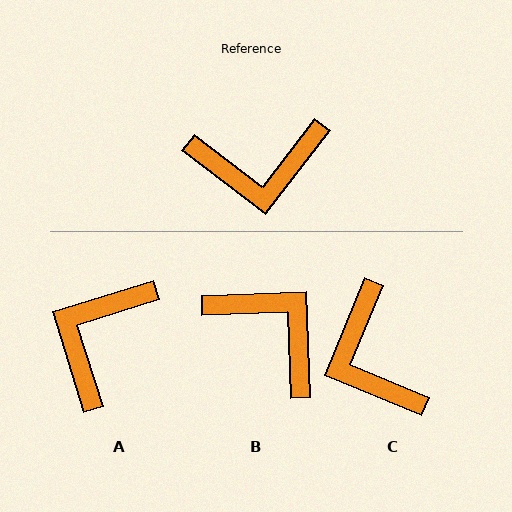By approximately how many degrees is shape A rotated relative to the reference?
Approximately 125 degrees clockwise.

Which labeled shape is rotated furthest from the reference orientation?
B, about 129 degrees away.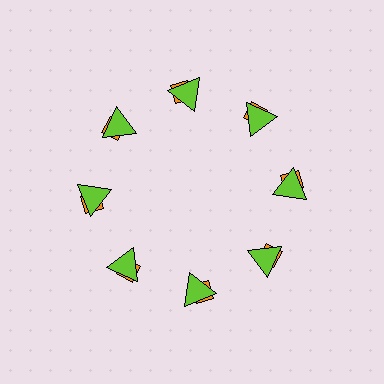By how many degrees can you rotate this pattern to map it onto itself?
The pattern maps onto itself every 45 degrees of rotation.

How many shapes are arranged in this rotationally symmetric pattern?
There are 16 shapes, arranged in 8 groups of 2.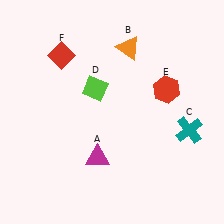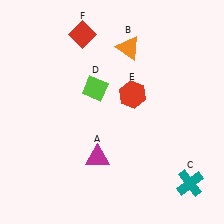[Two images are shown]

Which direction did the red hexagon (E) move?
The red hexagon (E) moved left.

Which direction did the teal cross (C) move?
The teal cross (C) moved down.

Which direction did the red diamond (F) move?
The red diamond (F) moved up.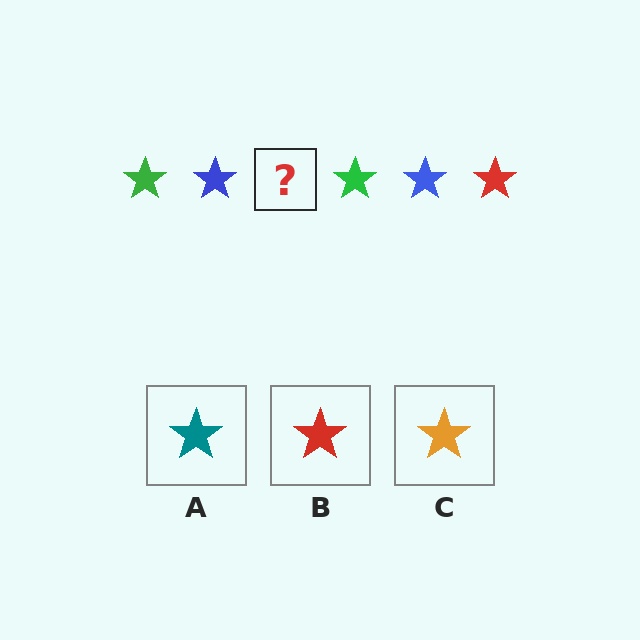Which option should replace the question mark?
Option B.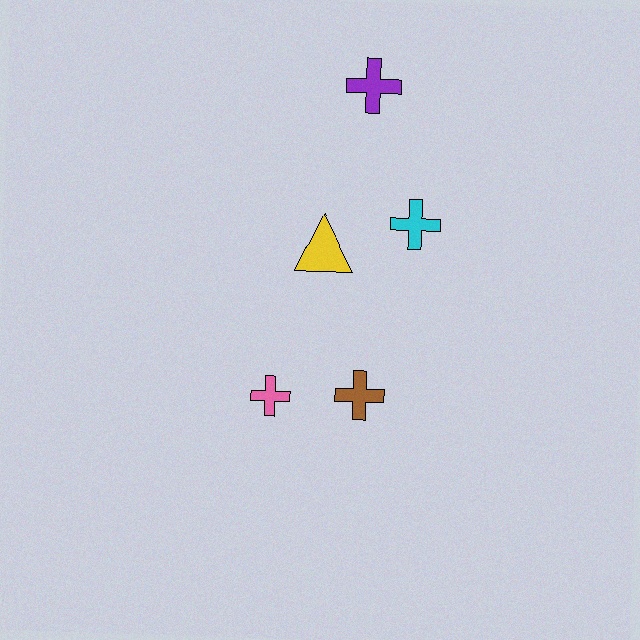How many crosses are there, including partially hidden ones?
There are 4 crosses.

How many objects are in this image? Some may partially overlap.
There are 5 objects.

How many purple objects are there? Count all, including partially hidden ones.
There is 1 purple object.